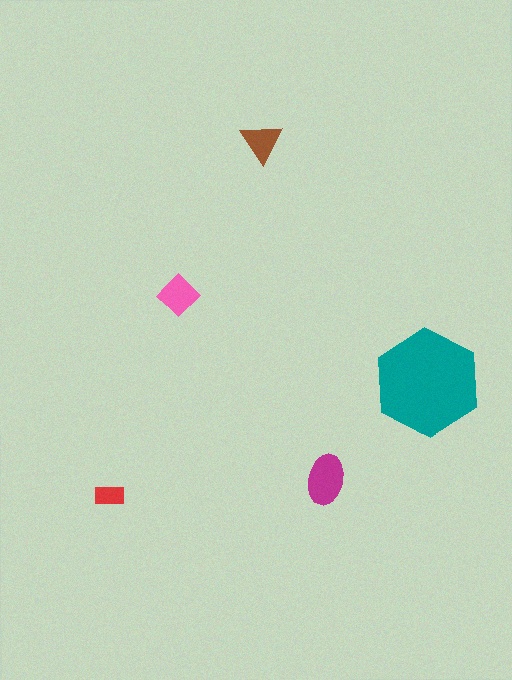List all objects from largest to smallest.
The teal hexagon, the magenta ellipse, the pink diamond, the brown triangle, the red rectangle.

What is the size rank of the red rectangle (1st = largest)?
5th.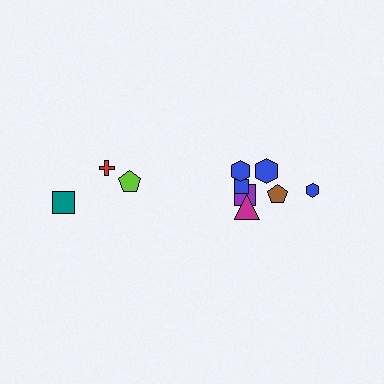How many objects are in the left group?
There are 3 objects.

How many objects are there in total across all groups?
There are 10 objects.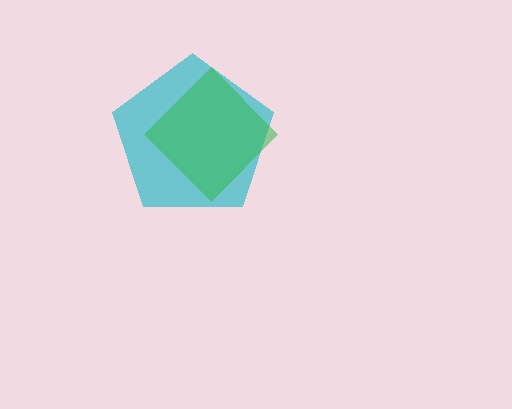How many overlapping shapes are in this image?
There are 2 overlapping shapes in the image.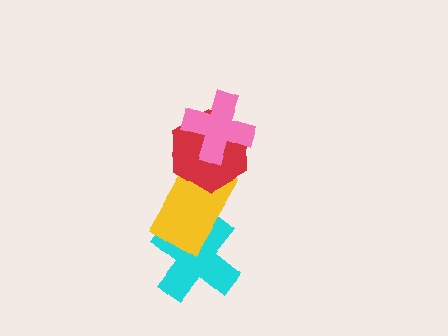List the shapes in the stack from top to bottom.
From top to bottom: the pink cross, the red hexagon, the yellow rectangle, the cyan cross.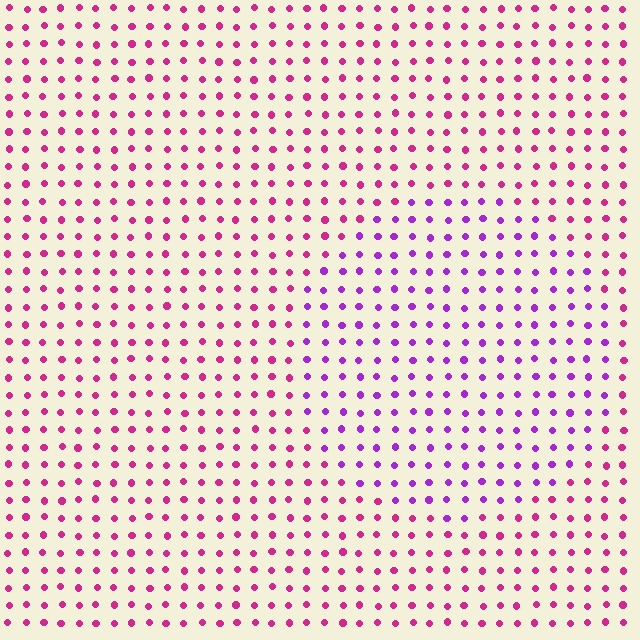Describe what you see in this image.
The image is filled with small magenta elements in a uniform arrangement. A circle-shaped region is visible where the elements are tinted to a slightly different hue, forming a subtle color boundary.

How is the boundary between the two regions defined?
The boundary is defined purely by a slight shift in hue (about 38 degrees). Spacing, size, and orientation are identical on both sides.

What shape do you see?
I see a circle.